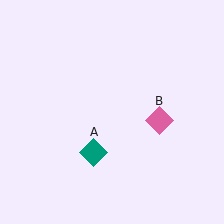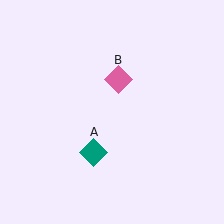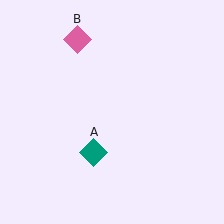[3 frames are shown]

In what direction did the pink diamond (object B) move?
The pink diamond (object B) moved up and to the left.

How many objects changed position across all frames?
1 object changed position: pink diamond (object B).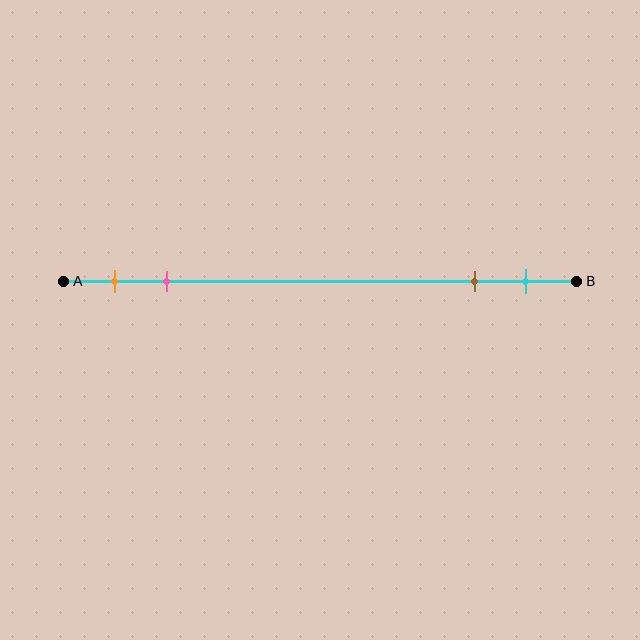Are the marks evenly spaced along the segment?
No, the marks are not evenly spaced.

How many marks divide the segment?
There are 4 marks dividing the segment.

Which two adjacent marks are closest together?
The brown and cyan marks are the closest adjacent pair.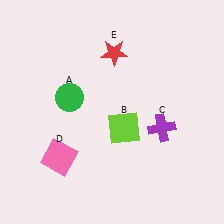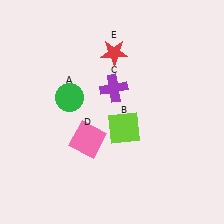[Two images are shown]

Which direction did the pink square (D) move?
The pink square (D) moved right.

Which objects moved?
The objects that moved are: the purple cross (C), the pink square (D).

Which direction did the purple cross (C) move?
The purple cross (C) moved left.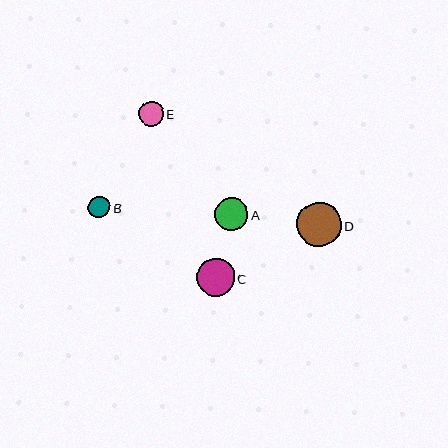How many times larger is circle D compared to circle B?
Circle D is approximately 2.0 times the size of circle B.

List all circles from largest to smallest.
From largest to smallest: D, C, A, E, B.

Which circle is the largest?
Circle D is the largest with a size of approximately 44 pixels.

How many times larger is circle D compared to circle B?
Circle D is approximately 2.0 times the size of circle B.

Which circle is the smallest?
Circle B is the smallest with a size of approximately 22 pixels.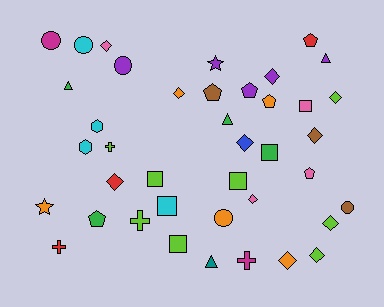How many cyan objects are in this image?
There are 4 cyan objects.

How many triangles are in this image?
There are 4 triangles.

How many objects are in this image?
There are 40 objects.